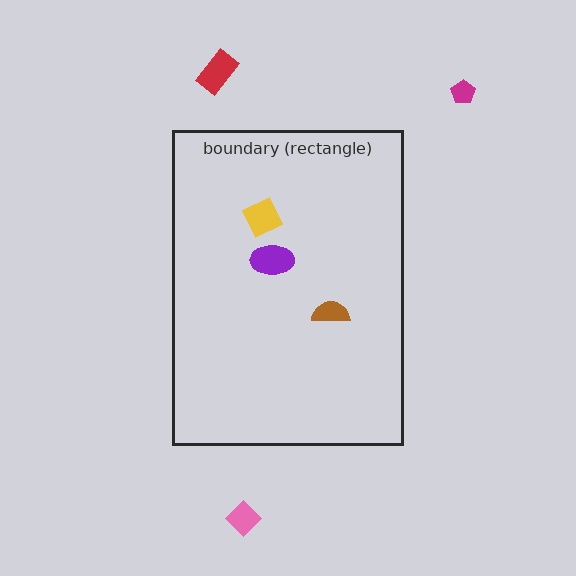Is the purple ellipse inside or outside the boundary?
Inside.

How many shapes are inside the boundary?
3 inside, 3 outside.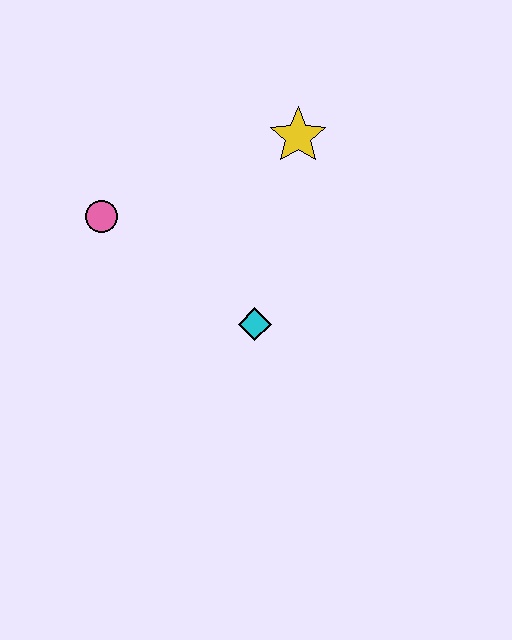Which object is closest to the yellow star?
The cyan diamond is closest to the yellow star.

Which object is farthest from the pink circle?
The yellow star is farthest from the pink circle.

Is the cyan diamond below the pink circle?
Yes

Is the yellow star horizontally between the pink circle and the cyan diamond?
No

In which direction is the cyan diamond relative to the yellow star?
The cyan diamond is below the yellow star.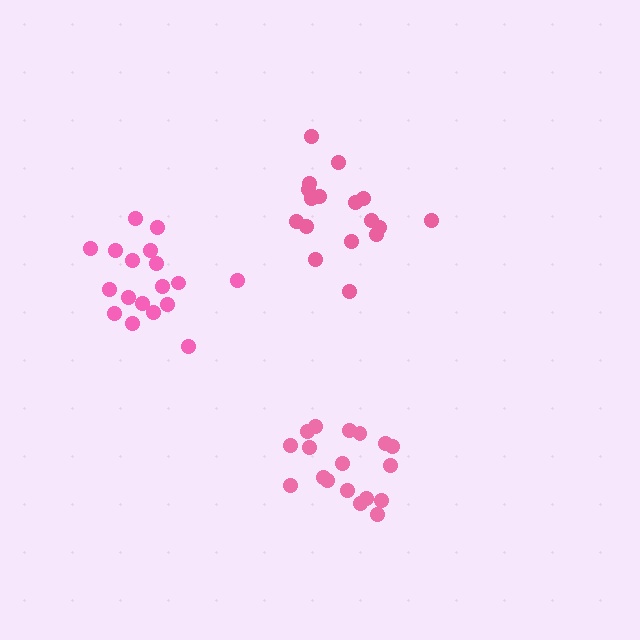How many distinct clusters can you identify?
There are 3 distinct clusters.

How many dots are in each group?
Group 1: 17 dots, Group 2: 18 dots, Group 3: 18 dots (53 total).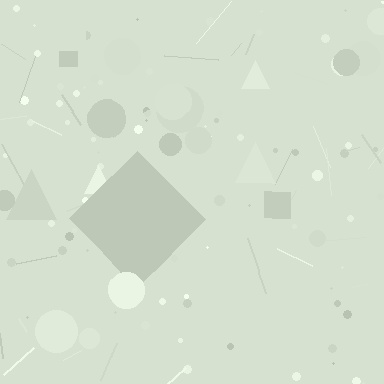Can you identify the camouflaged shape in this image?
The camouflaged shape is a diamond.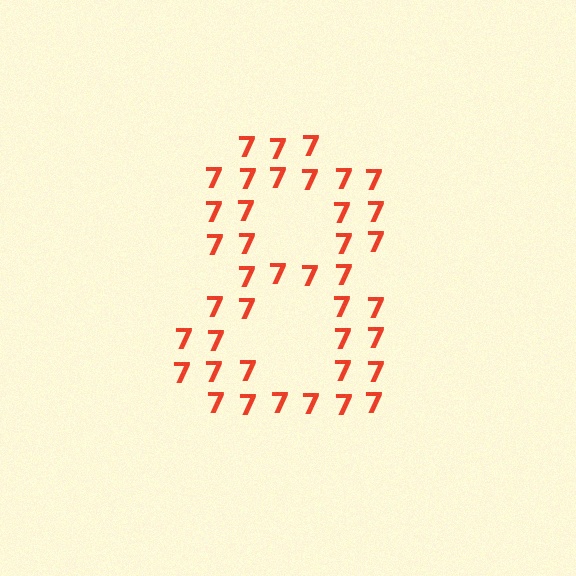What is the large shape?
The large shape is the digit 8.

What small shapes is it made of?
It is made of small digit 7's.